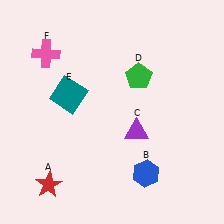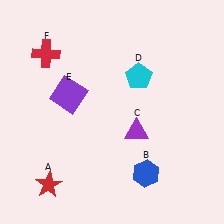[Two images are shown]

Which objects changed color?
D changed from green to cyan. E changed from teal to purple. F changed from pink to red.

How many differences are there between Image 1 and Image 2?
There are 3 differences between the two images.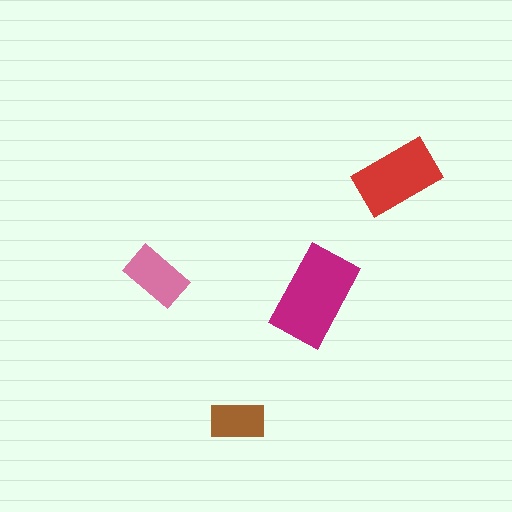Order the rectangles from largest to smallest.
the magenta one, the red one, the pink one, the brown one.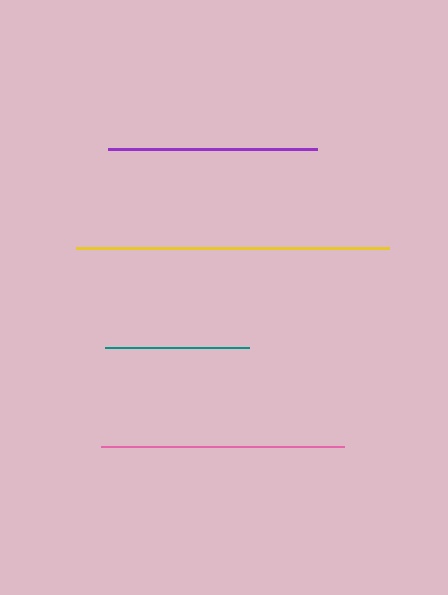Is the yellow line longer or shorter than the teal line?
The yellow line is longer than the teal line.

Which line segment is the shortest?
The teal line is the shortest at approximately 144 pixels.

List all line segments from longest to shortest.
From longest to shortest: yellow, pink, purple, teal.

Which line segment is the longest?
The yellow line is the longest at approximately 313 pixels.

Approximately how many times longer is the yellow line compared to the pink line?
The yellow line is approximately 1.3 times the length of the pink line.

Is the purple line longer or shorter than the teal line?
The purple line is longer than the teal line.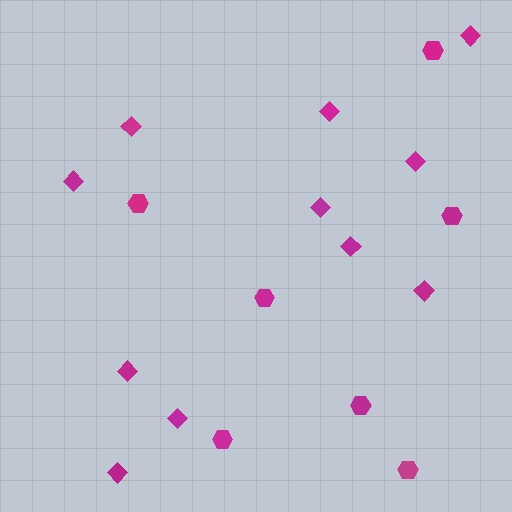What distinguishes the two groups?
There are 2 groups: one group of diamonds (11) and one group of hexagons (7).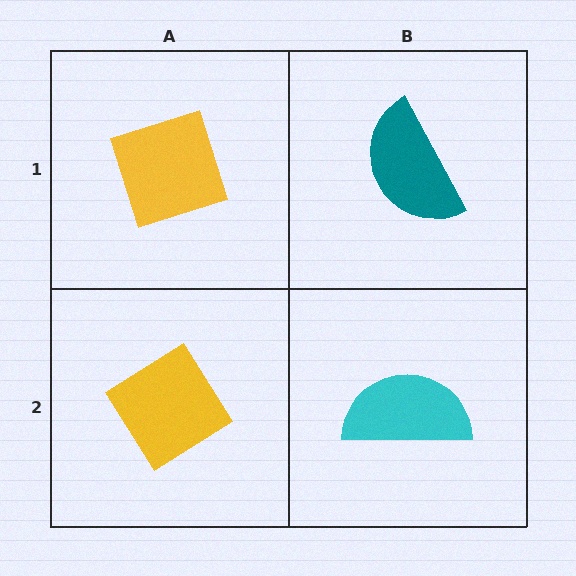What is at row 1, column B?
A teal semicircle.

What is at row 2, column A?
A yellow diamond.